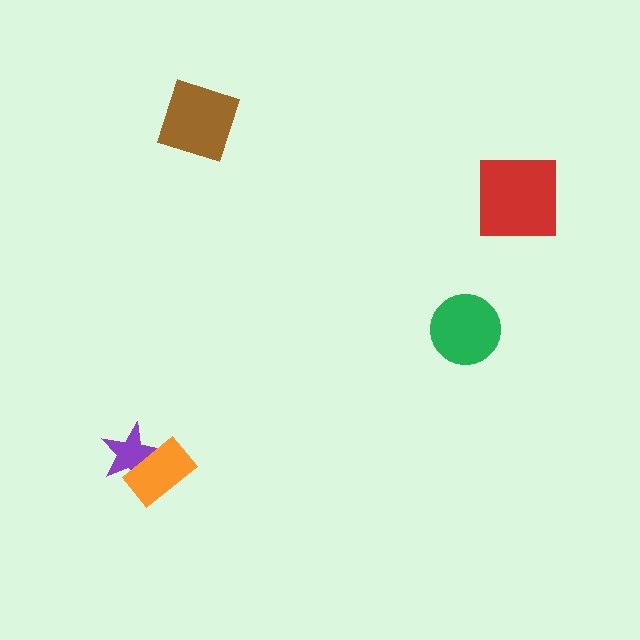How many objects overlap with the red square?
0 objects overlap with the red square.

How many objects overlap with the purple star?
1 object overlaps with the purple star.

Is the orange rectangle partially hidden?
No, no other shape covers it.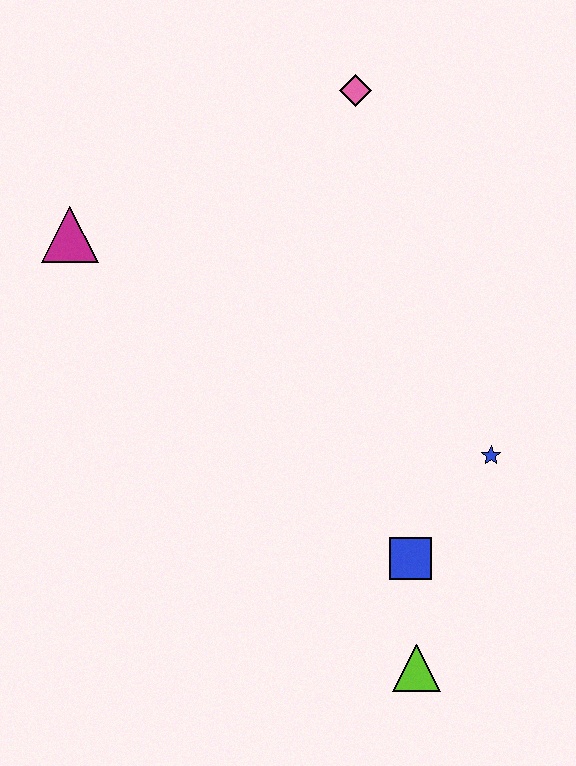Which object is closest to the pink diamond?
The magenta triangle is closest to the pink diamond.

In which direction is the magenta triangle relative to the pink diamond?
The magenta triangle is to the left of the pink diamond.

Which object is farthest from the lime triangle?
The pink diamond is farthest from the lime triangle.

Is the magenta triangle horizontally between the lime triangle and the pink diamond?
No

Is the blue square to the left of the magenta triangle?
No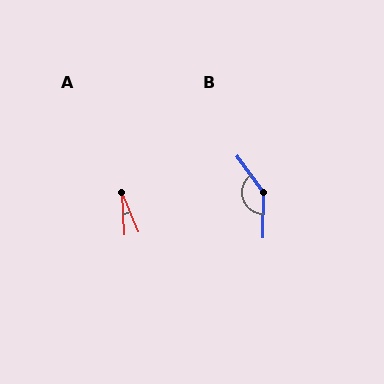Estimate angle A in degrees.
Approximately 19 degrees.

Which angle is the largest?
B, at approximately 144 degrees.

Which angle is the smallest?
A, at approximately 19 degrees.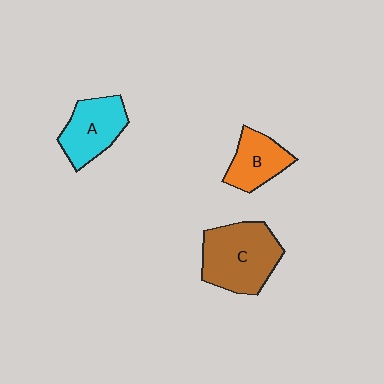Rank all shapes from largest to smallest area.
From largest to smallest: C (brown), A (cyan), B (orange).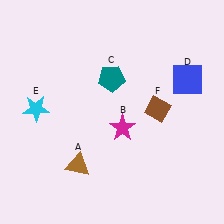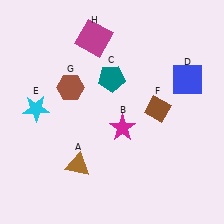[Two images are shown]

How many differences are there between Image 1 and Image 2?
There are 2 differences between the two images.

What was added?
A brown hexagon (G), a magenta square (H) were added in Image 2.